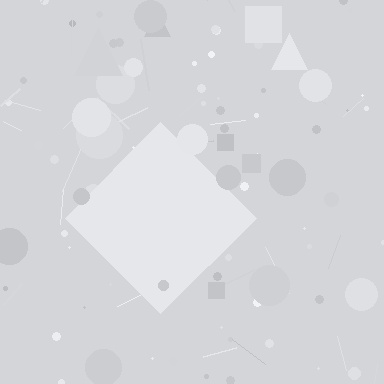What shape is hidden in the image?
A diamond is hidden in the image.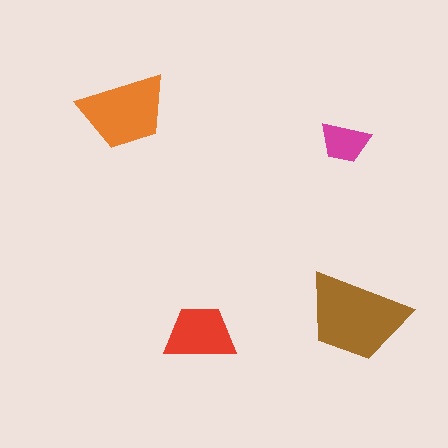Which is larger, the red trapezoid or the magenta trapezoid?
The red one.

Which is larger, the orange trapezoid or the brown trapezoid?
The brown one.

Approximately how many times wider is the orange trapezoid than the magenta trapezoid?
About 2 times wider.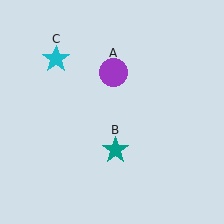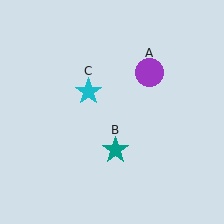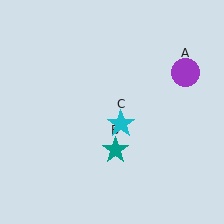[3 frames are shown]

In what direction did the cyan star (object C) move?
The cyan star (object C) moved down and to the right.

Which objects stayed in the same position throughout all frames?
Teal star (object B) remained stationary.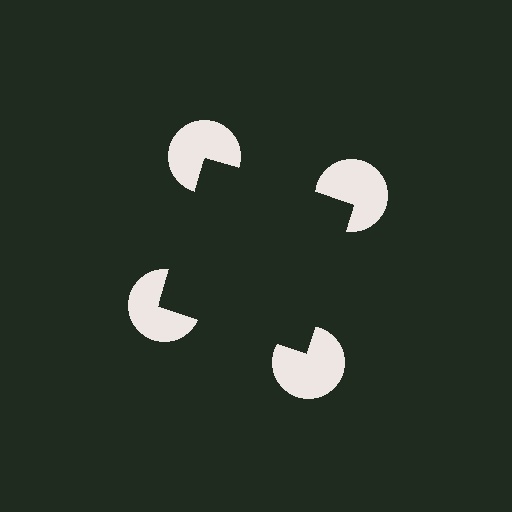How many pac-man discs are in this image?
There are 4 — one at each vertex of the illusory square.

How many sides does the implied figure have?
4 sides.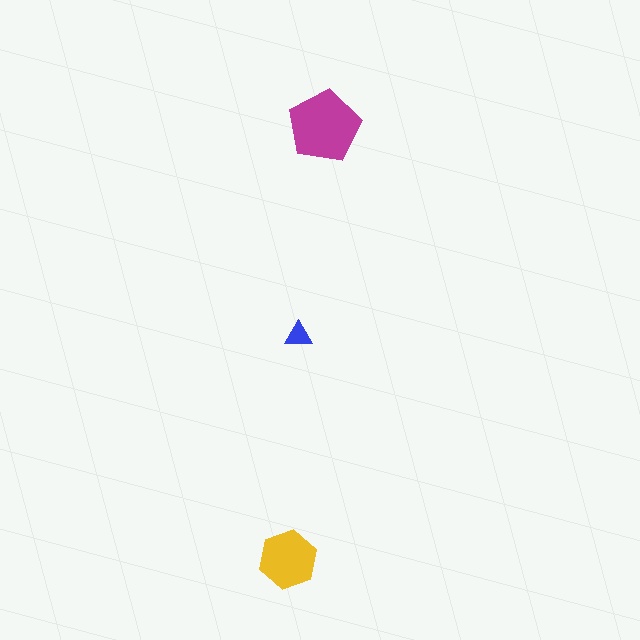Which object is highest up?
The magenta pentagon is topmost.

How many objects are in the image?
There are 3 objects in the image.